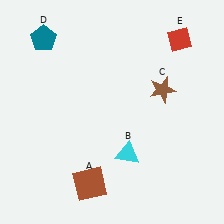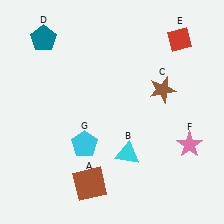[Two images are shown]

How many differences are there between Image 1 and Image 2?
There are 2 differences between the two images.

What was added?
A pink star (F), a cyan pentagon (G) were added in Image 2.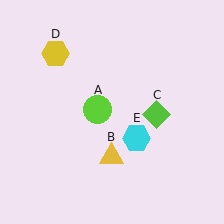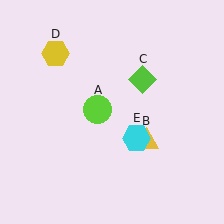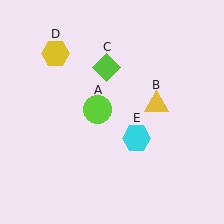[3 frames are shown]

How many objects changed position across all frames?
2 objects changed position: yellow triangle (object B), lime diamond (object C).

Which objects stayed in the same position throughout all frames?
Lime circle (object A) and yellow hexagon (object D) and cyan hexagon (object E) remained stationary.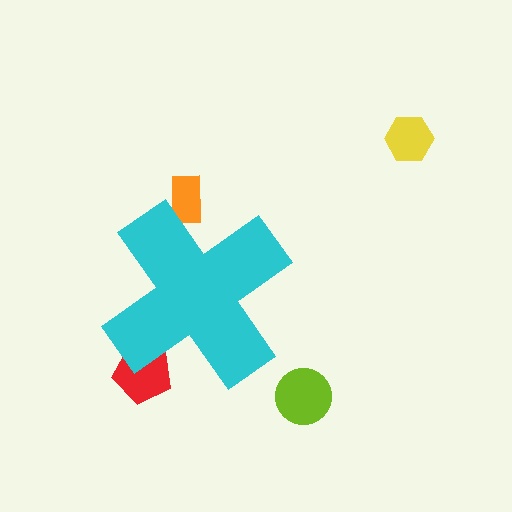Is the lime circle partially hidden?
No, the lime circle is fully visible.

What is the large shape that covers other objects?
A cyan cross.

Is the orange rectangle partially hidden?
Yes, the orange rectangle is partially hidden behind the cyan cross.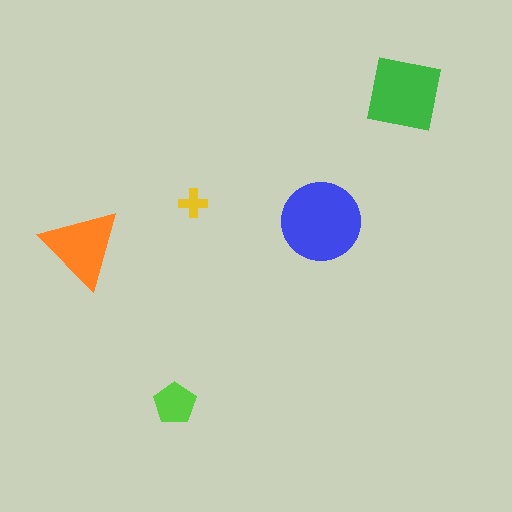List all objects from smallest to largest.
The yellow cross, the lime pentagon, the orange triangle, the green square, the blue circle.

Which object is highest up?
The green square is topmost.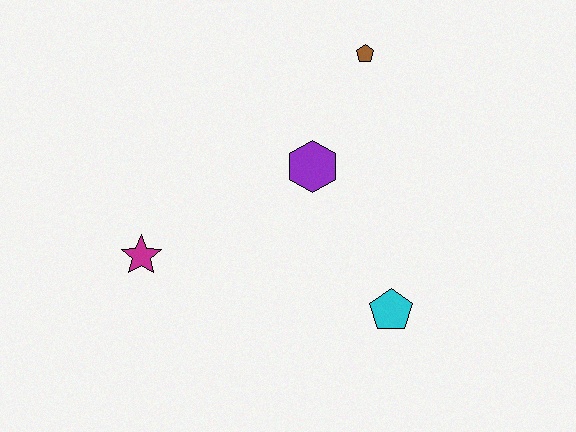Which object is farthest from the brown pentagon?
The magenta star is farthest from the brown pentagon.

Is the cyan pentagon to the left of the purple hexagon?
No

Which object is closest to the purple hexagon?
The brown pentagon is closest to the purple hexagon.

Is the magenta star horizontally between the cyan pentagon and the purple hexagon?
No